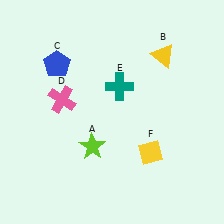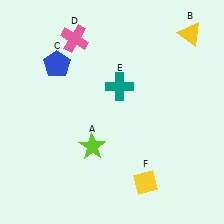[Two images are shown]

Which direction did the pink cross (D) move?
The pink cross (D) moved up.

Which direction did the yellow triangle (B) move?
The yellow triangle (B) moved right.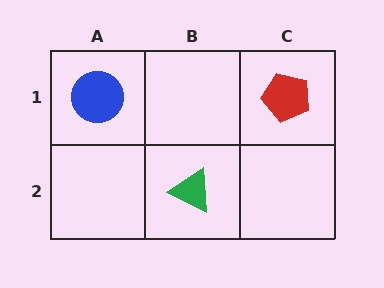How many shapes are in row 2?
1 shape.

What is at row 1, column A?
A blue circle.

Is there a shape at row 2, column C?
No, that cell is empty.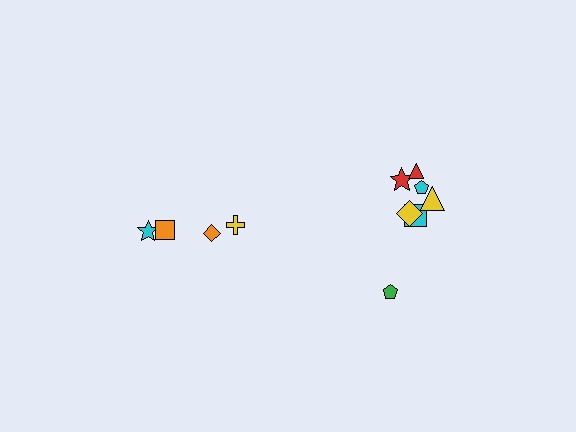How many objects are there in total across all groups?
There are 11 objects.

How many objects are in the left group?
There are 4 objects.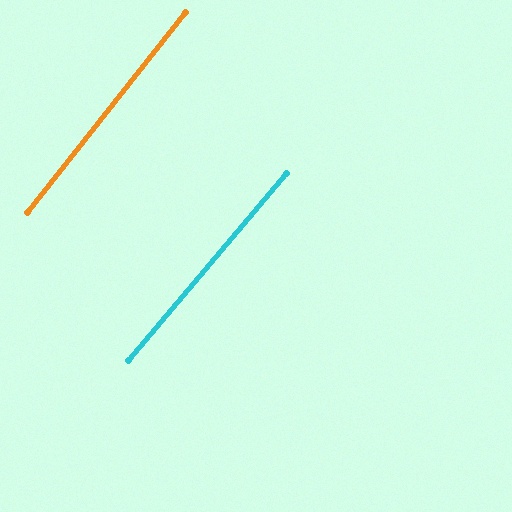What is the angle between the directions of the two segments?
Approximately 2 degrees.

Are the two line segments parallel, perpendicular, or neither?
Parallel — their directions differ by only 1.9°.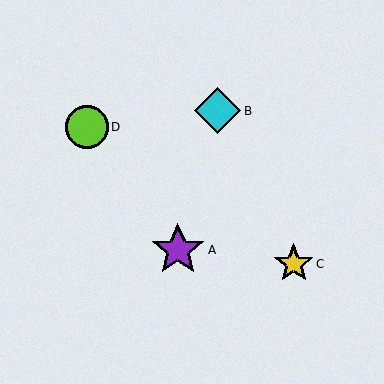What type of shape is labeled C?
Shape C is a yellow star.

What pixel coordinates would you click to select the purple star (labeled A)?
Click at (178, 250) to select the purple star A.